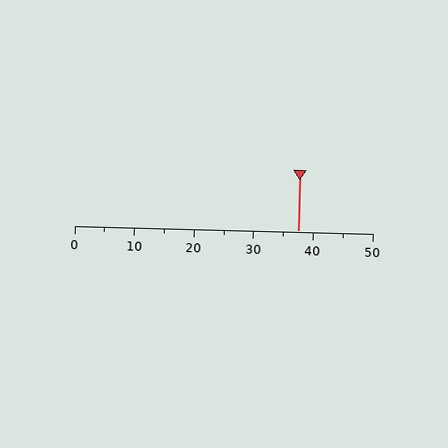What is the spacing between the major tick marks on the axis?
The major ticks are spaced 10 apart.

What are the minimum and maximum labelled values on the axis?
The axis runs from 0 to 50.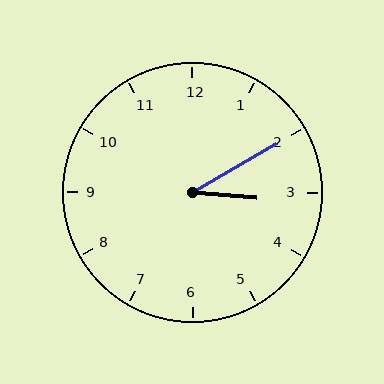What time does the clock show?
3:10.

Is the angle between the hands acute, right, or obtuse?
It is acute.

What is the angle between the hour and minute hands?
Approximately 35 degrees.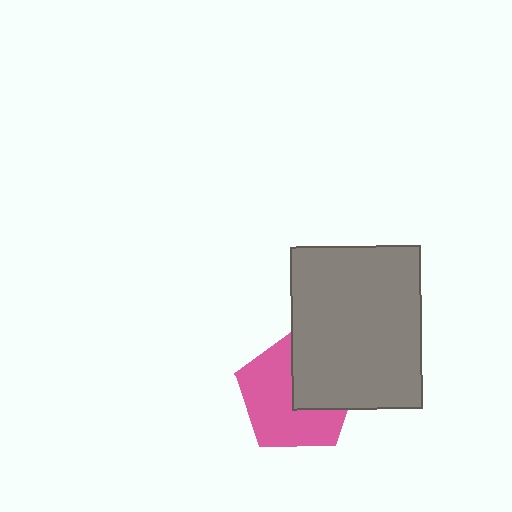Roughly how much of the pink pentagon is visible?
About half of it is visible (roughly 61%).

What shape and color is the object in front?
The object in front is a gray rectangle.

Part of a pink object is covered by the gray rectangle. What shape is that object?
It is a pentagon.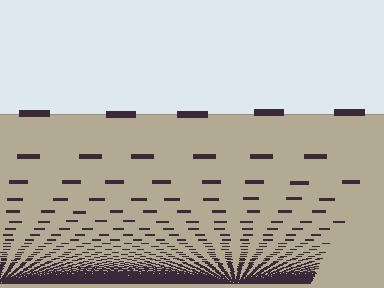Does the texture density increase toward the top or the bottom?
Density increases toward the bottom.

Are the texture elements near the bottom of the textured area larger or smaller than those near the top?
Smaller. The gradient is inverted — elements near the bottom are smaller and denser.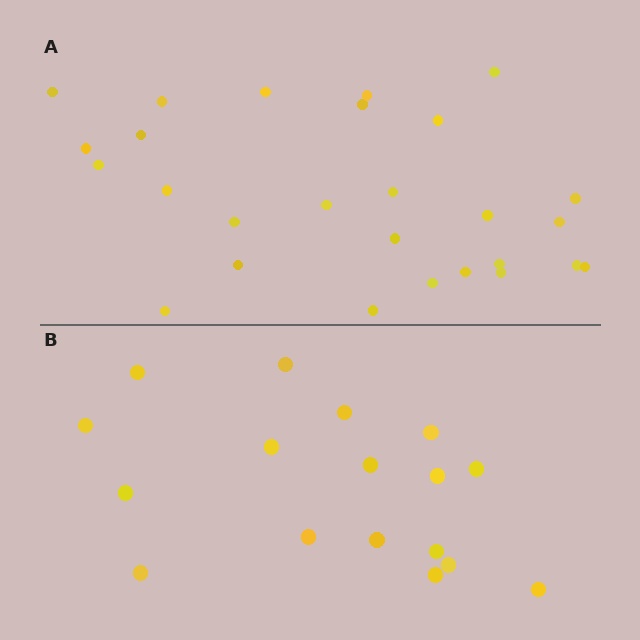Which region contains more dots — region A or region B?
Region A (the top region) has more dots.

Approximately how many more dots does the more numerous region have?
Region A has roughly 10 or so more dots than region B.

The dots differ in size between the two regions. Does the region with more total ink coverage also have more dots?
No. Region B has more total ink coverage because its dots are larger, but region A actually contains more individual dots. Total area can be misleading — the number of items is what matters here.